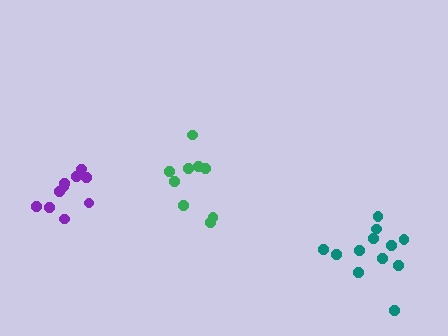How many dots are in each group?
Group 1: 12 dots, Group 2: 11 dots, Group 3: 9 dots (32 total).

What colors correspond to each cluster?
The clusters are colored: teal, purple, green.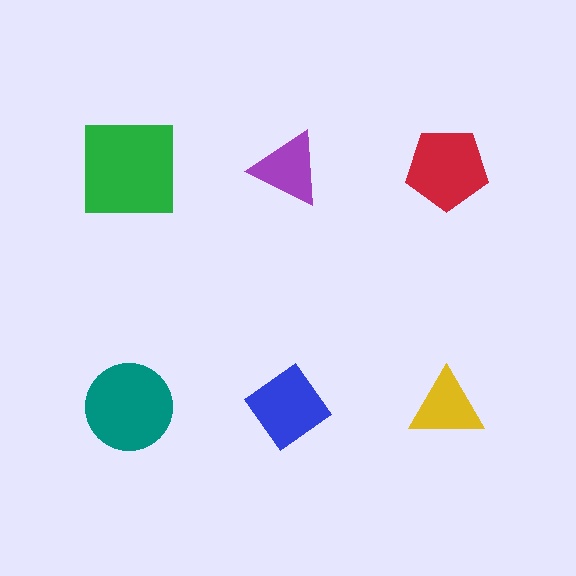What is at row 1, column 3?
A red pentagon.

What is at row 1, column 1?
A green square.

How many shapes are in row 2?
3 shapes.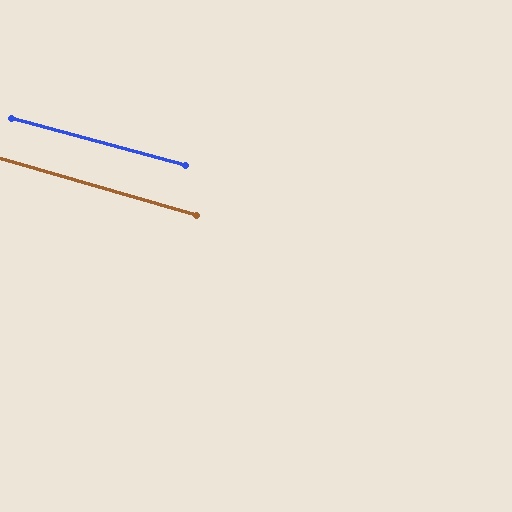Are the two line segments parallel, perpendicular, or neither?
Parallel — their directions differ by only 1.0°.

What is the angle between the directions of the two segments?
Approximately 1 degree.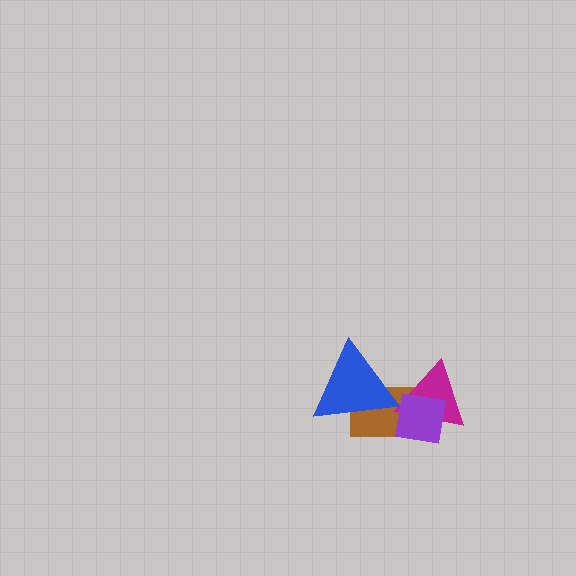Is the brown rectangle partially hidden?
Yes, it is partially covered by another shape.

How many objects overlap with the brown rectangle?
3 objects overlap with the brown rectangle.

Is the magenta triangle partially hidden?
Yes, it is partially covered by another shape.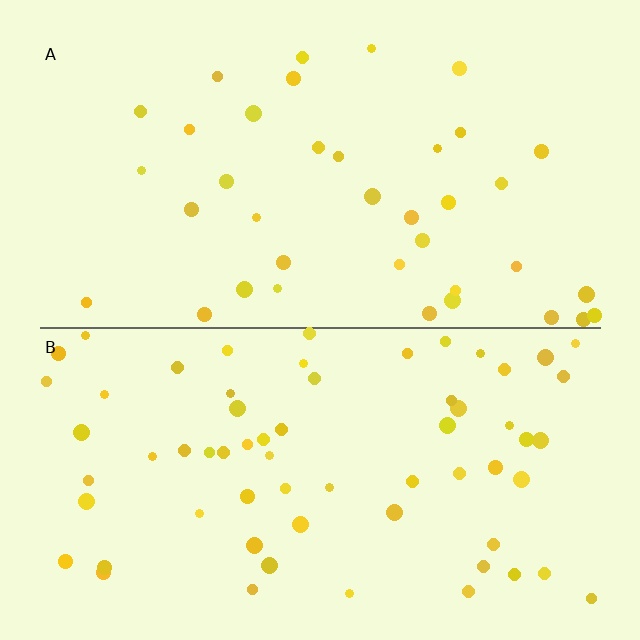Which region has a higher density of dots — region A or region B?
B (the bottom).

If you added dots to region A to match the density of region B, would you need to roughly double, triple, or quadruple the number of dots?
Approximately double.